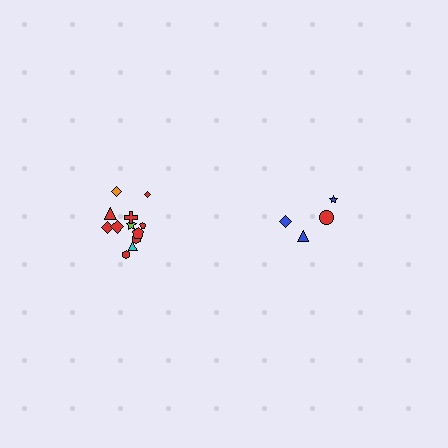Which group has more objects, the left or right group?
The left group.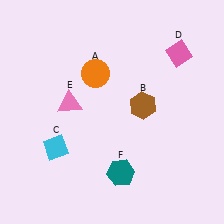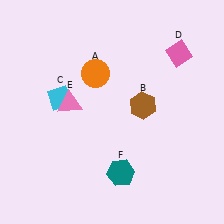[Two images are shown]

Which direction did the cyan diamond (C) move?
The cyan diamond (C) moved up.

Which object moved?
The cyan diamond (C) moved up.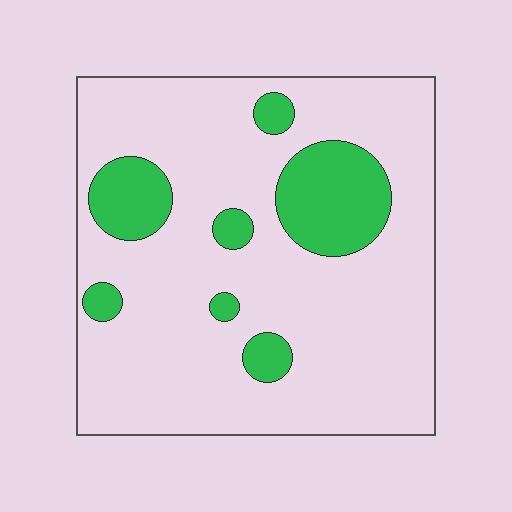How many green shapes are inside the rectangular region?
7.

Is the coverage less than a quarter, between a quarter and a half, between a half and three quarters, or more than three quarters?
Less than a quarter.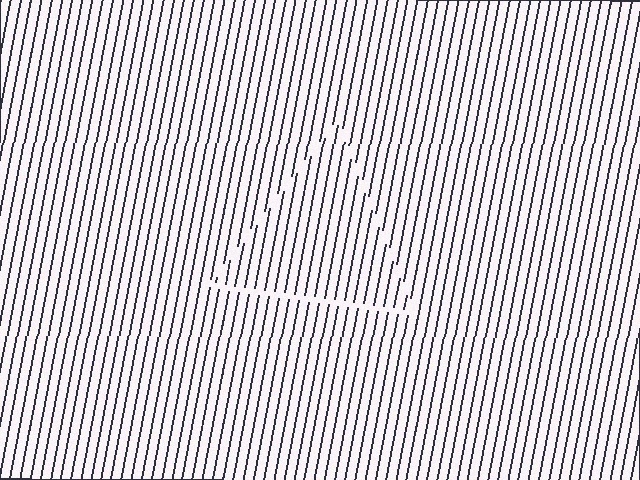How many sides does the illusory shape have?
3 sides — the line-ends trace a triangle.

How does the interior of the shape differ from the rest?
The interior of the shape contains the same grating, shifted by half a period — the contour is defined by the phase discontinuity where line-ends from the inner and outer gratings abut.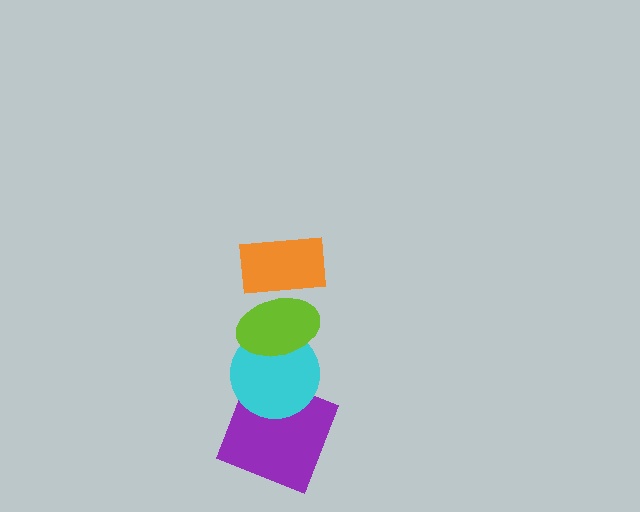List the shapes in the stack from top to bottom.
From top to bottom: the orange rectangle, the lime ellipse, the cyan circle, the purple square.